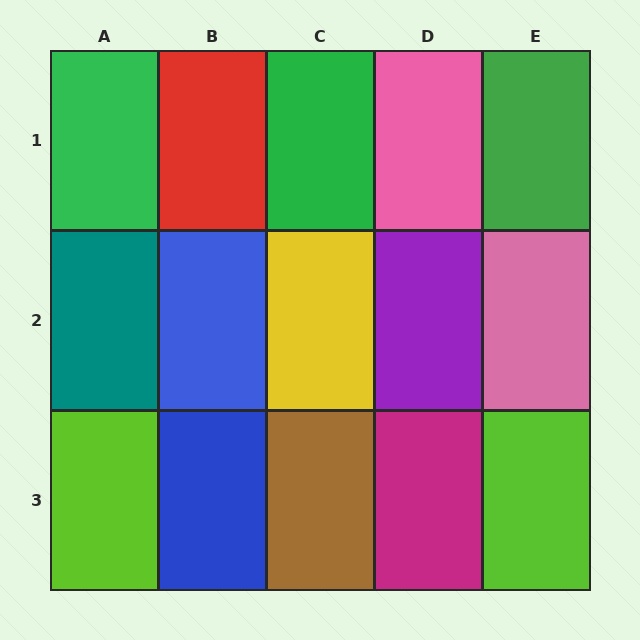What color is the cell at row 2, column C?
Yellow.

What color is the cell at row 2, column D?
Purple.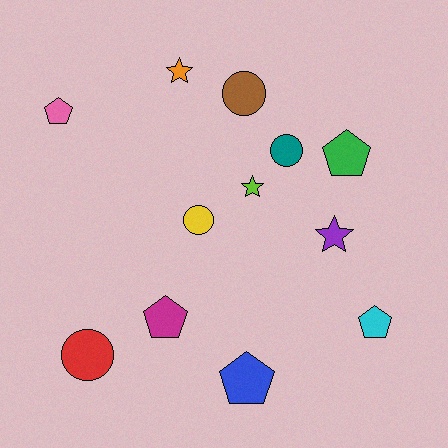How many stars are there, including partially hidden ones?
There are 3 stars.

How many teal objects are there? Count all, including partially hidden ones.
There is 1 teal object.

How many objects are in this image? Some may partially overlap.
There are 12 objects.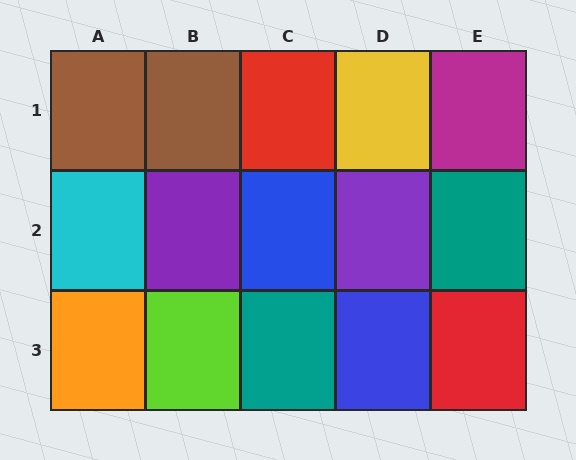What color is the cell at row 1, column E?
Magenta.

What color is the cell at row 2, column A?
Cyan.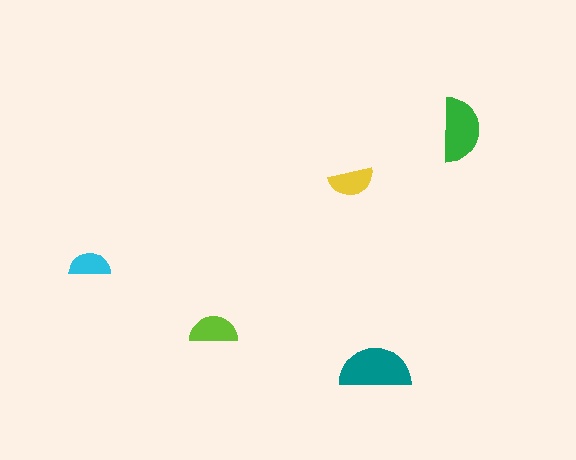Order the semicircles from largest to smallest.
the teal one, the green one, the lime one, the yellow one, the cyan one.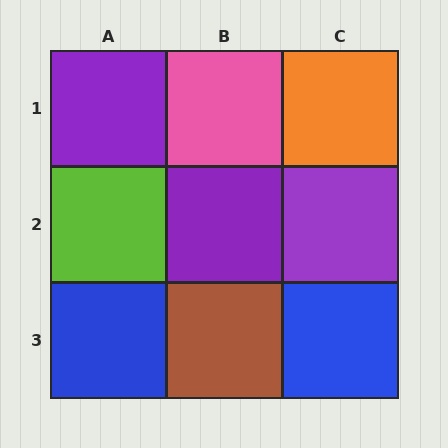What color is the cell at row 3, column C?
Blue.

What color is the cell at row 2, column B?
Purple.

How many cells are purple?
3 cells are purple.